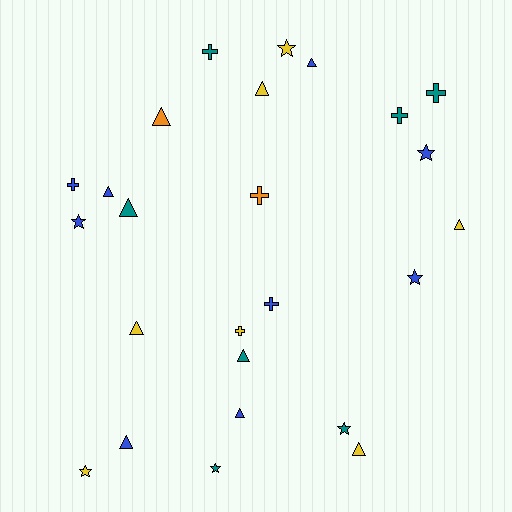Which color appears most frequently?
Blue, with 9 objects.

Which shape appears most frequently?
Triangle, with 11 objects.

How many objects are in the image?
There are 25 objects.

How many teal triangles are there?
There are 2 teal triangles.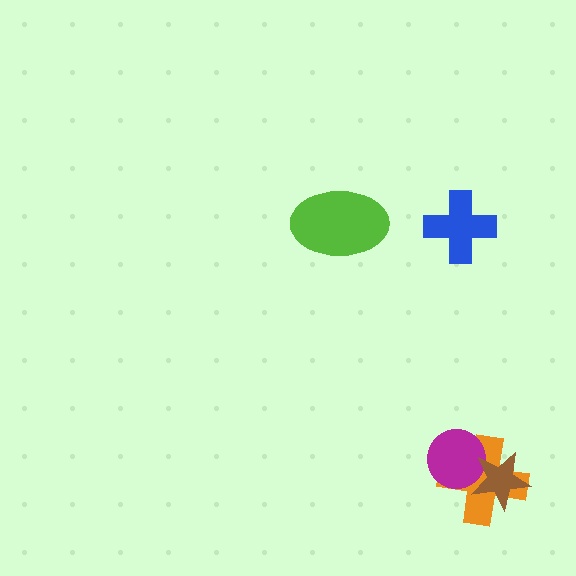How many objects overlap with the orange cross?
2 objects overlap with the orange cross.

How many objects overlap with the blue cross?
0 objects overlap with the blue cross.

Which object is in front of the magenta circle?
The brown star is in front of the magenta circle.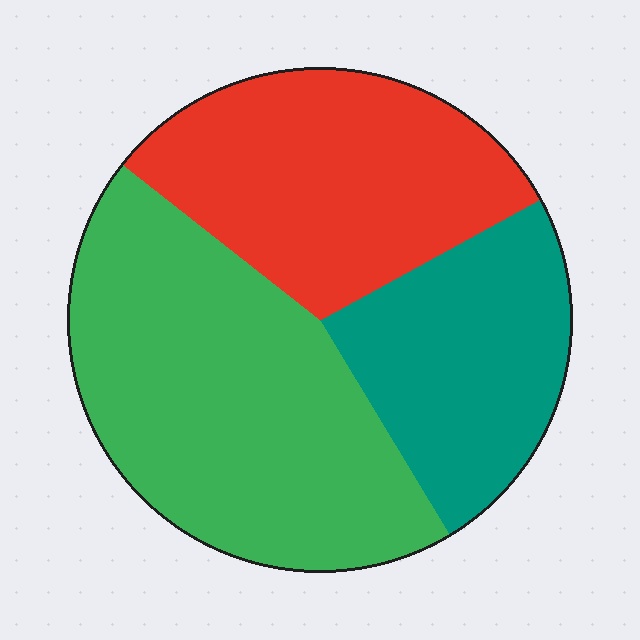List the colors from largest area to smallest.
From largest to smallest: green, red, teal.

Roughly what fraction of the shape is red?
Red takes up about one third (1/3) of the shape.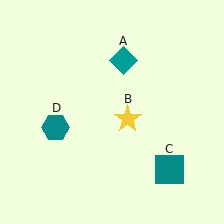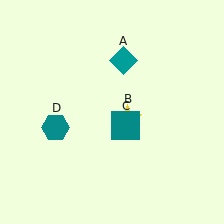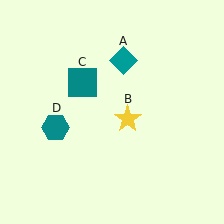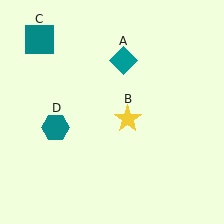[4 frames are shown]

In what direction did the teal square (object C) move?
The teal square (object C) moved up and to the left.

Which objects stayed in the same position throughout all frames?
Teal diamond (object A) and yellow star (object B) and teal hexagon (object D) remained stationary.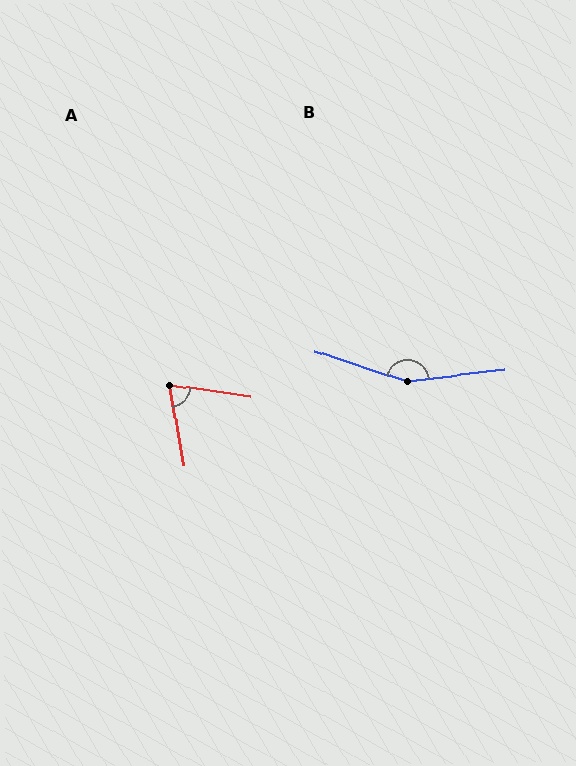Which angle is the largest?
B, at approximately 155 degrees.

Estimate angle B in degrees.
Approximately 155 degrees.